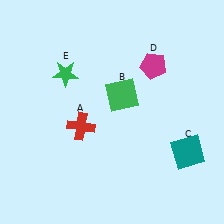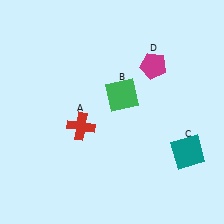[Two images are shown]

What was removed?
The green star (E) was removed in Image 2.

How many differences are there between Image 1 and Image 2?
There is 1 difference between the two images.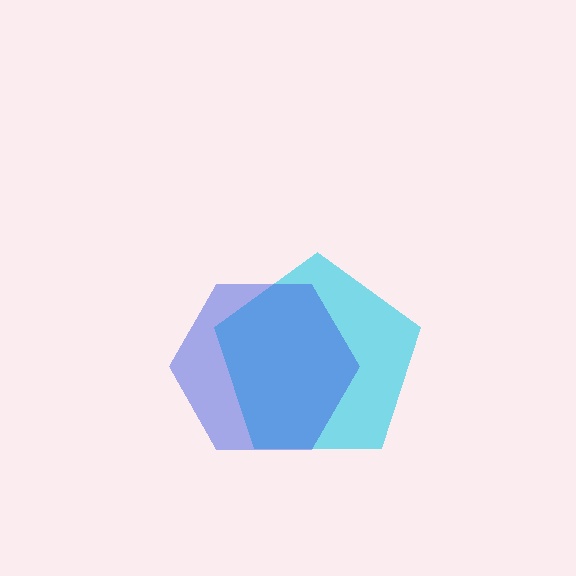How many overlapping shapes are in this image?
There are 2 overlapping shapes in the image.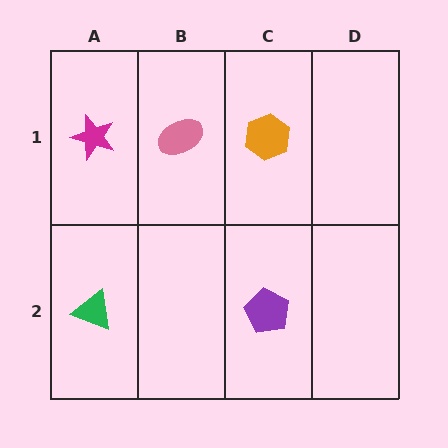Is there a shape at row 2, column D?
No, that cell is empty.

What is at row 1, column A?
A magenta star.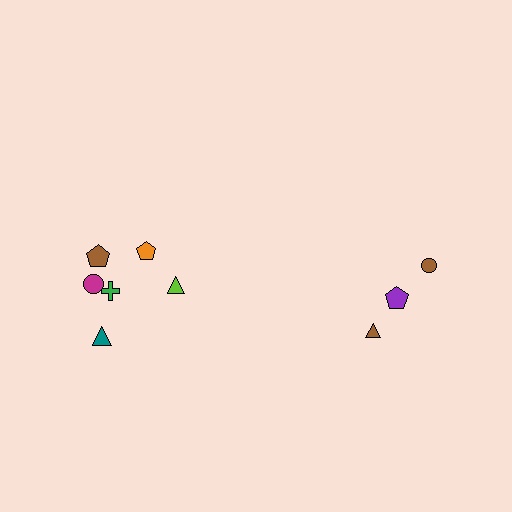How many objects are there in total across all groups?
There are 9 objects.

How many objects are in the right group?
There are 3 objects.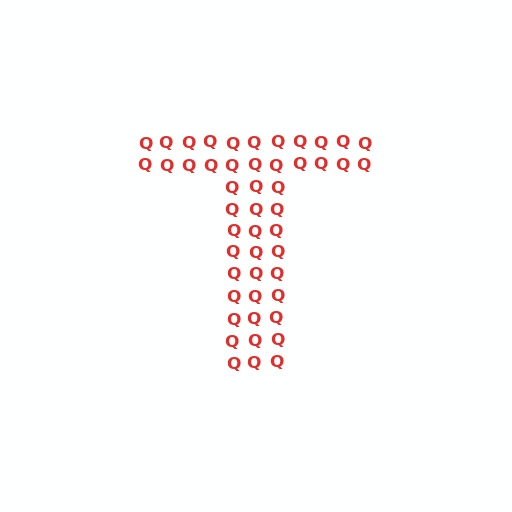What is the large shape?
The large shape is the letter T.